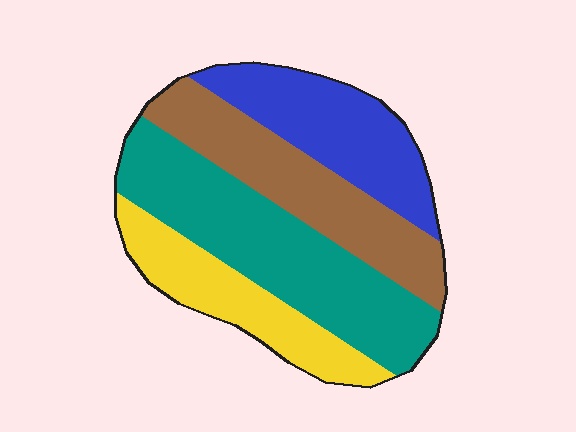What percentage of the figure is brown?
Brown covers roughly 25% of the figure.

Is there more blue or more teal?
Teal.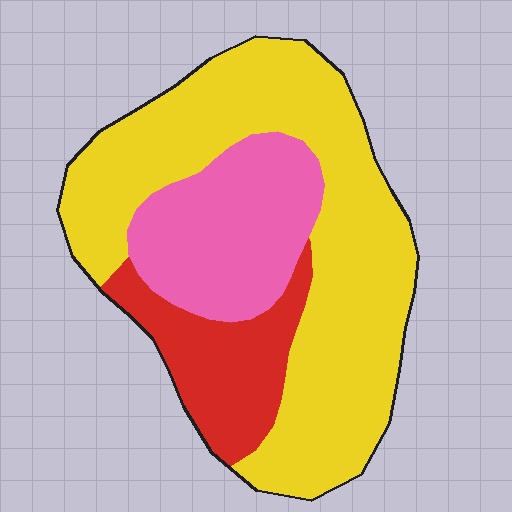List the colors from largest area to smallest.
From largest to smallest: yellow, pink, red.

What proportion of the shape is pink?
Pink covers about 25% of the shape.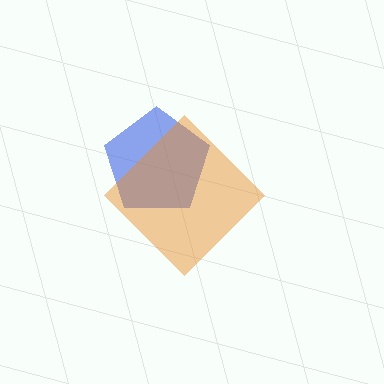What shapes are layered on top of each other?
The layered shapes are: a blue pentagon, an orange diamond.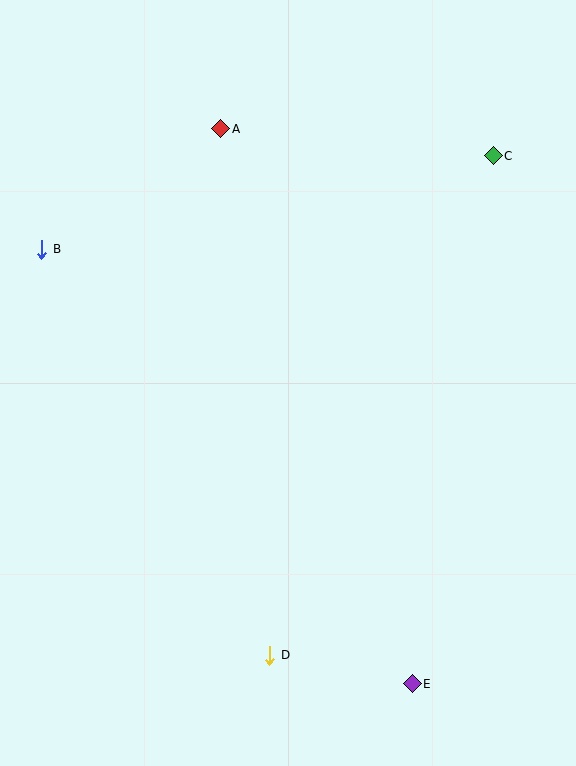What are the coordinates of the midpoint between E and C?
The midpoint between E and C is at (453, 420).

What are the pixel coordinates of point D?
Point D is at (270, 655).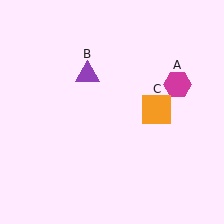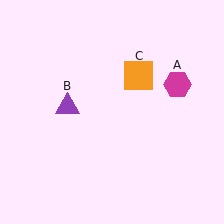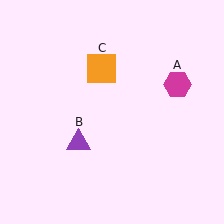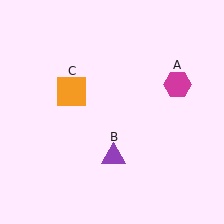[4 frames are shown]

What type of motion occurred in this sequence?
The purple triangle (object B), orange square (object C) rotated counterclockwise around the center of the scene.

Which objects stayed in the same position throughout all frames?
Magenta hexagon (object A) remained stationary.